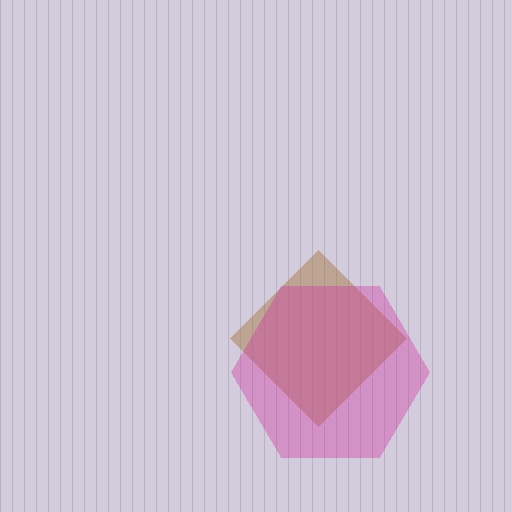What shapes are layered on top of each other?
The layered shapes are: a brown diamond, a magenta hexagon.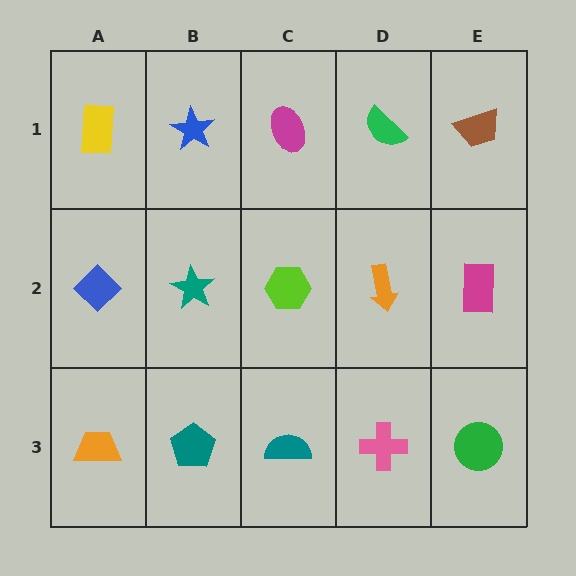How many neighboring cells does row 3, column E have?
2.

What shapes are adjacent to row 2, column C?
A magenta ellipse (row 1, column C), a teal semicircle (row 3, column C), a teal star (row 2, column B), an orange arrow (row 2, column D).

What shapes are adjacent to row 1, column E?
A magenta rectangle (row 2, column E), a green semicircle (row 1, column D).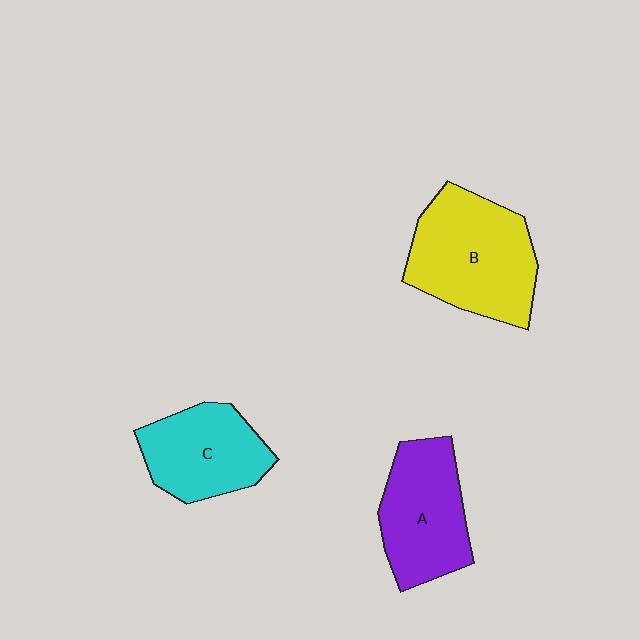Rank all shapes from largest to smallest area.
From largest to smallest: B (yellow), A (purple), C (cyan).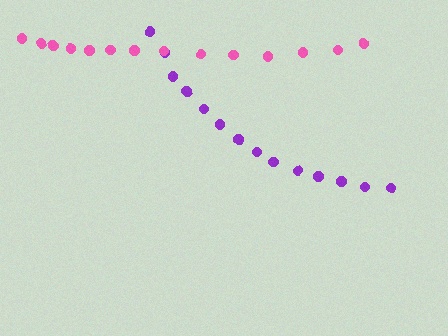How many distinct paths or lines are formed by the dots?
There are 2 distinct paths.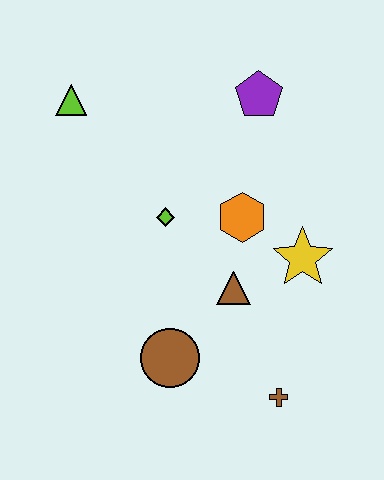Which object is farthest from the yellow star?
The lime triangle is farthest from the yellow star.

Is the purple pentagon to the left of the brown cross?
Yes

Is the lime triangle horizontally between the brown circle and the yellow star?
No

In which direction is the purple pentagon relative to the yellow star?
The purple pentagon is above the yellow star.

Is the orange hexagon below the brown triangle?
No